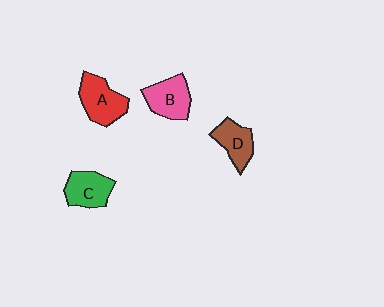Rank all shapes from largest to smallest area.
From largest to smallest: A (red), B (pink), C (green), D (brown).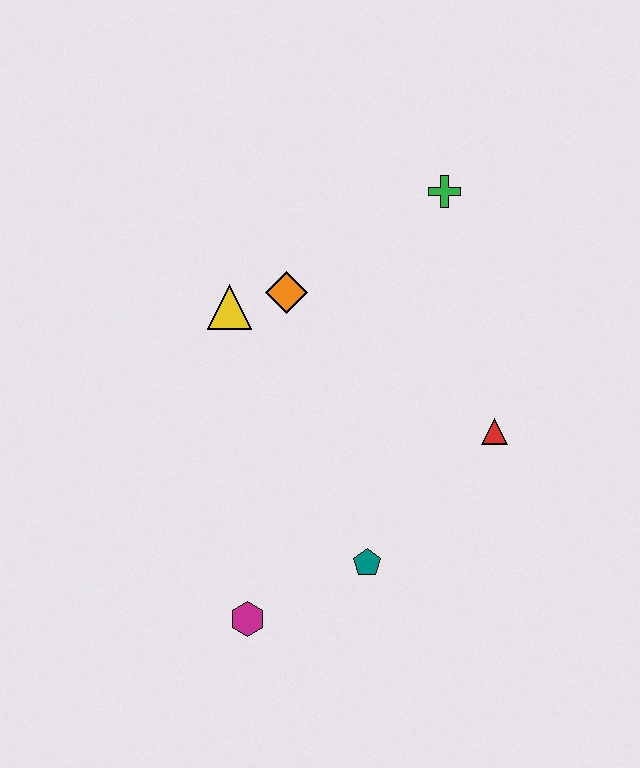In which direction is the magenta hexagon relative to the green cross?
The magenta hexagon is below the green cross.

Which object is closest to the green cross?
The orange diamond is closest to the green cross.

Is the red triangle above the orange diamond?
No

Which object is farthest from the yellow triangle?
The magenta hexagon is farthest from the yellow triangle.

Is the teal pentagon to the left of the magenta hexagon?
No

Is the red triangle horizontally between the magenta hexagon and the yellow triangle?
No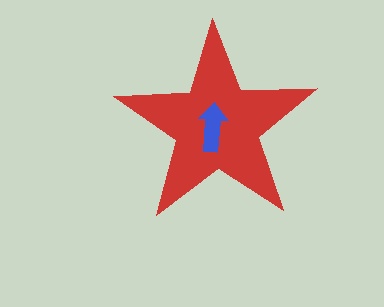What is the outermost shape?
The red star.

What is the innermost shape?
The blue arrow.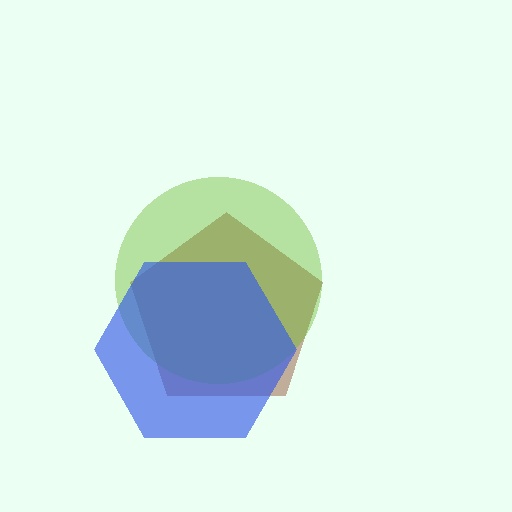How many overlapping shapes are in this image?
There are 3 overlapping shapes in the image.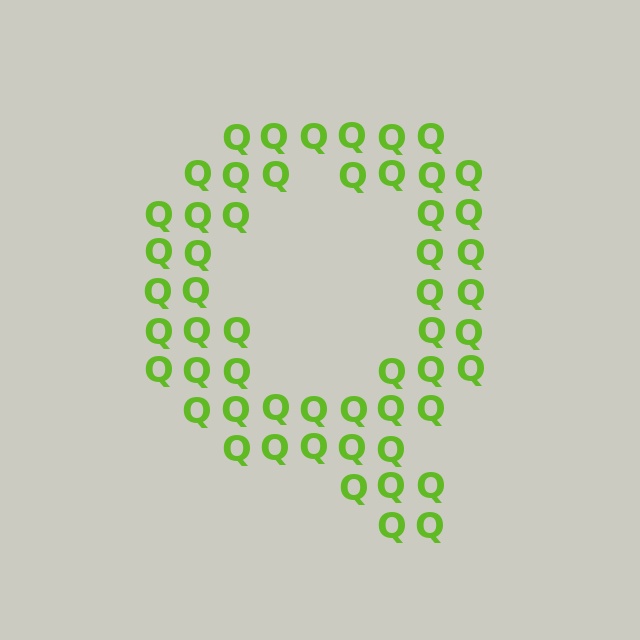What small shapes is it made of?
It is made of small letter Q's.